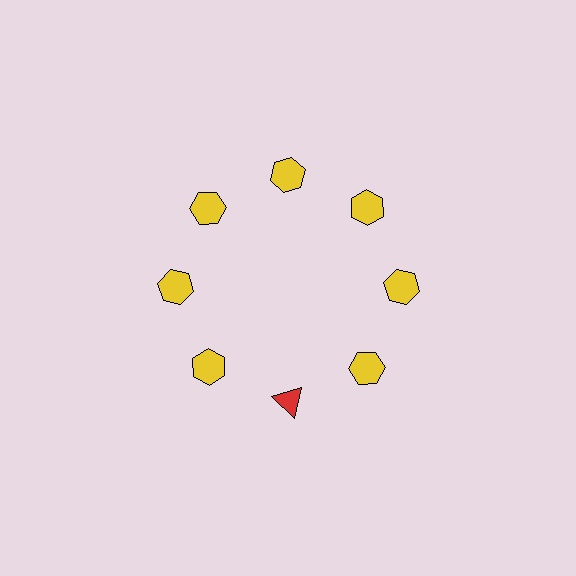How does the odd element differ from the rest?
It differs in both color (red instead of yellow) and shape (triangle instead of hexagon).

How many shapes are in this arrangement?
There are 8 shapes arranged in a ring pattern.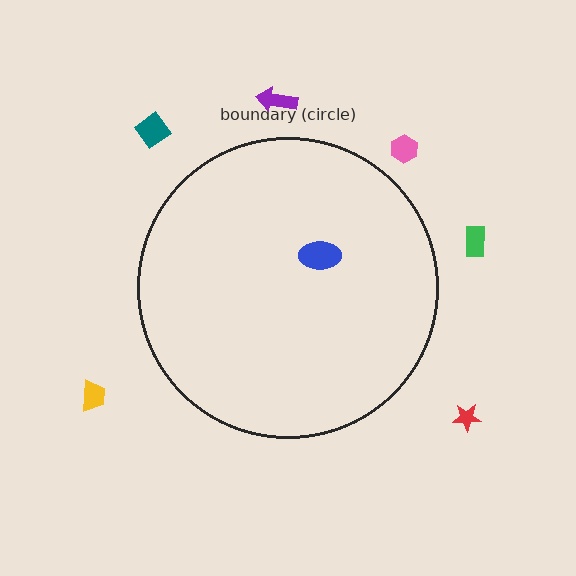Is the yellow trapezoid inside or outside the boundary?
Outside.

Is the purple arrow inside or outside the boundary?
Outside.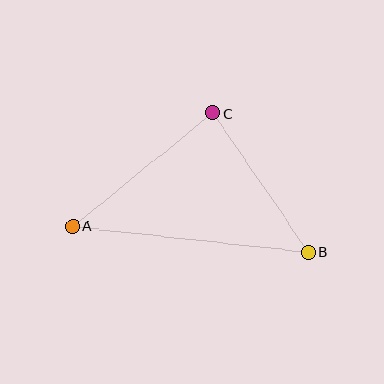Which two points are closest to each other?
Points B and C are closest to each other.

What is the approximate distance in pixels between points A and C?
The distance between A and C is approximately 180 pixels.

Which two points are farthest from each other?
Points A and B are farthest from each other.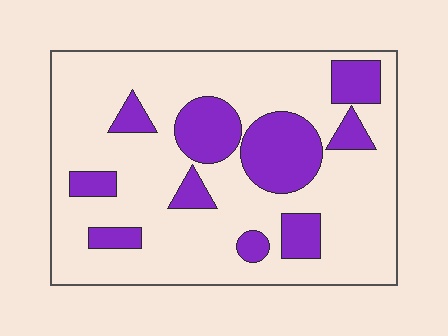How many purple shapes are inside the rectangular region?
10.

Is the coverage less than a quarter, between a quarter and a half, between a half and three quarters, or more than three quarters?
Less than a quarter.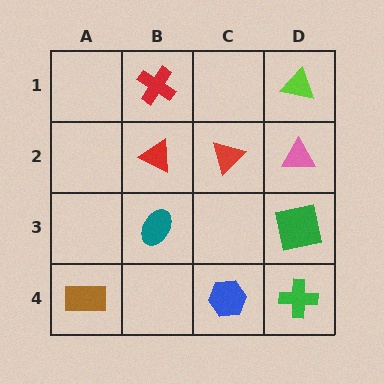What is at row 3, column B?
A teal ellipse.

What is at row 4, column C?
A blue hexagon.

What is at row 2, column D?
A pink triangle.